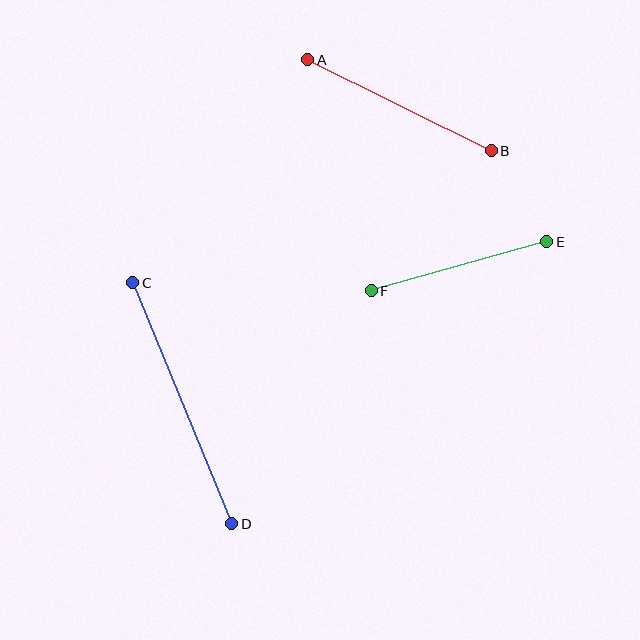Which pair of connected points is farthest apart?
Points C and D are farthest apart.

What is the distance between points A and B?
The distance is approximately 205 pixels.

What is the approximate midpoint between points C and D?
The midpoint is at approximately (182, 403) pixels.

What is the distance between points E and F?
The distance is approximately 182 pixels.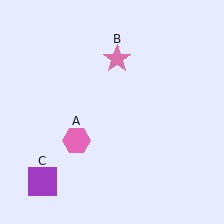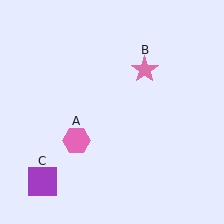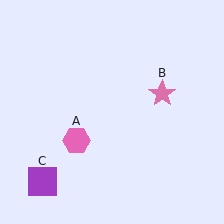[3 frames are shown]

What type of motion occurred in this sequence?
The pink star (object B) rotated clockwise around the center of the scene.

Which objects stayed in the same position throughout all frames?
Pink hexagon (object A) and purple square (object C) remained stationary.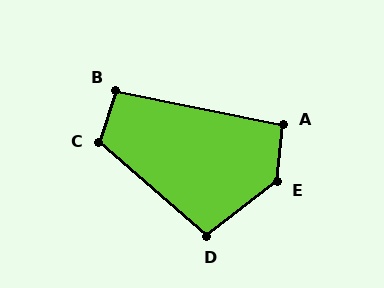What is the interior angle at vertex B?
Approximately 96 degrees (obtuse).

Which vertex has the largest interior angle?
E, at approximately 134 degrees.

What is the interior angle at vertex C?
Approximately 113 degrees (obtuse).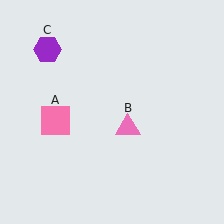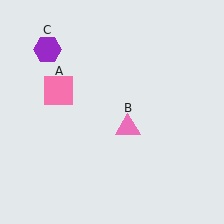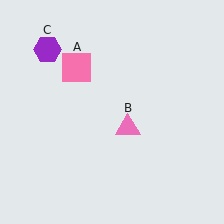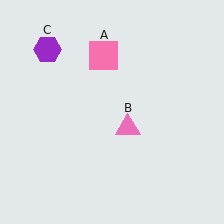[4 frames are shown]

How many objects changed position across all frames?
1 object changed position: pink square (object A).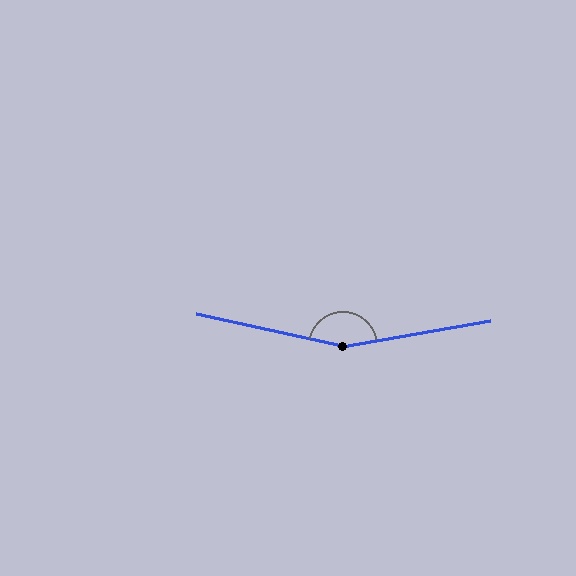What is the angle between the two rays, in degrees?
Approximately 158 degrees.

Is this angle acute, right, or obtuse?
It is obtuse.